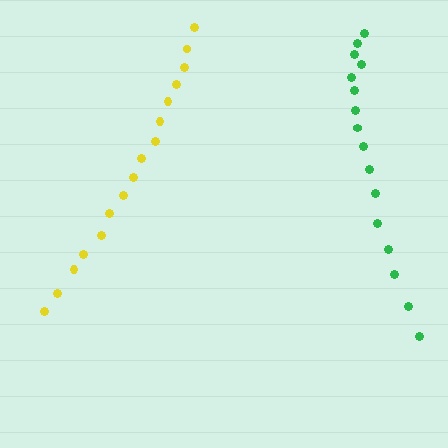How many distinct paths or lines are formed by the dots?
There are 2 distinct paths.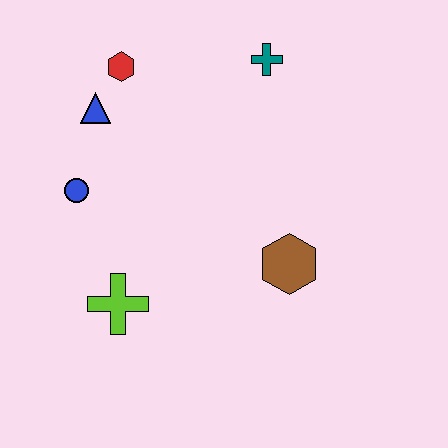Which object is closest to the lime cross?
The blue circle is closest to the lime cross.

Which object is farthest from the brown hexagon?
The red hexagon is farthest from the brown hexagon.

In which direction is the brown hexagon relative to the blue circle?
The brown hexagon is to the right of the blue circle.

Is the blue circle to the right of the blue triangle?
No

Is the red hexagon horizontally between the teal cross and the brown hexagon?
No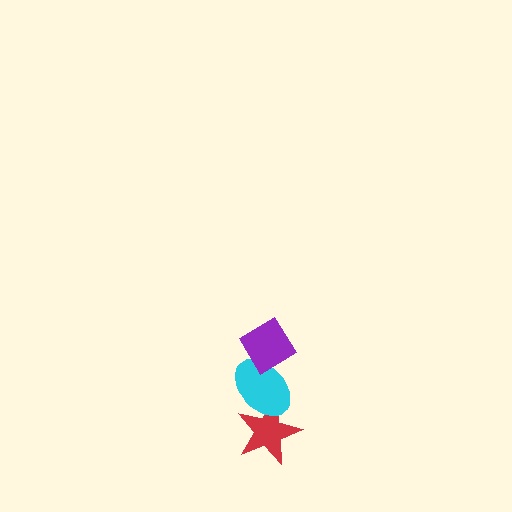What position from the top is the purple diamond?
The purple diamond is 1st from the top.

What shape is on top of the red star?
The cyan ellipse is on top of the red star.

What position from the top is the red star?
The red star is 3rd from the top.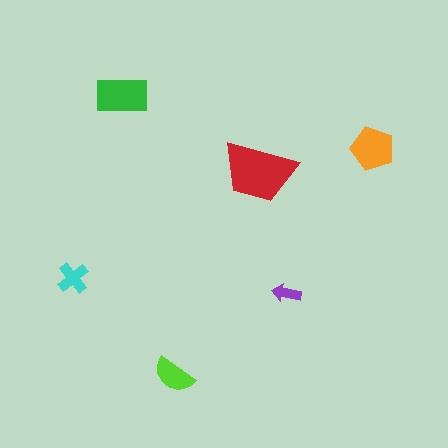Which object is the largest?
The red trapezoid.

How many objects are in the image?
There are 6 objects in the image.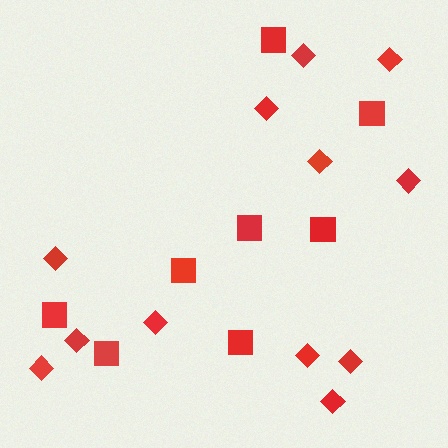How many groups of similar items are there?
There are 2 groups: one group of squares (8) and one group of diamonds (12).